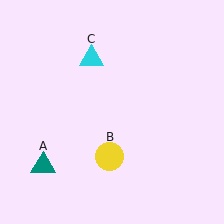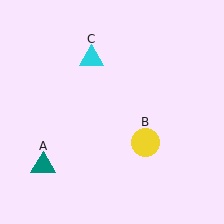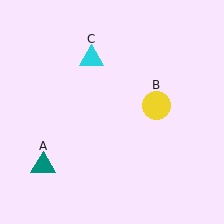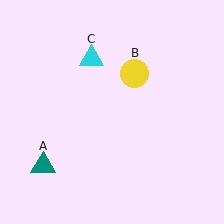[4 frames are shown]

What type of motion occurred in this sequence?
The yellow circle (object B) rotated counterclockwise around the center of the scene.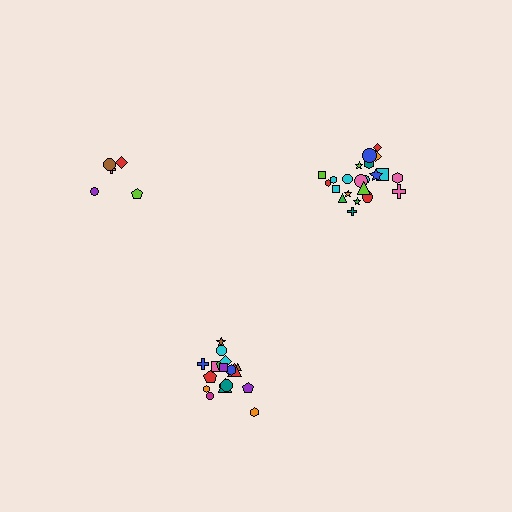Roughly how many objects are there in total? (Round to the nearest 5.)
Roughly 45 objects in total.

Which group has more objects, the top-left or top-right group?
The top-right group.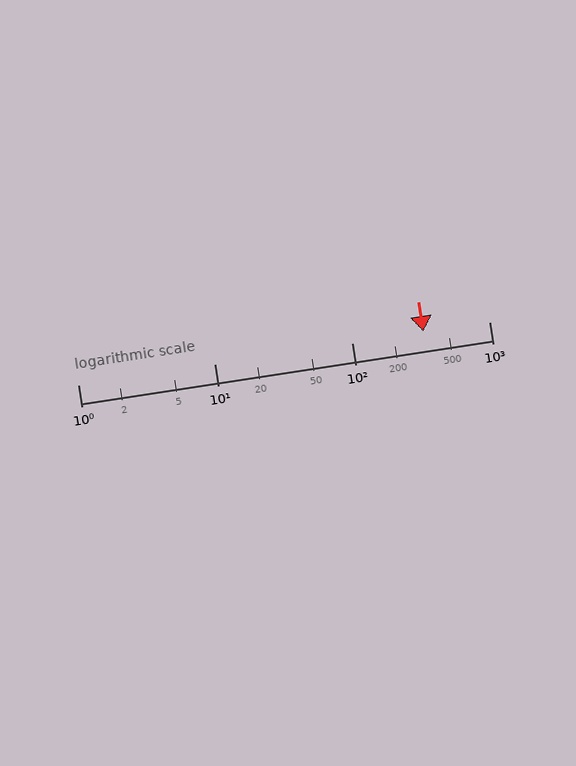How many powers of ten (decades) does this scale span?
The scale spans 3 decades, from 1 to 1000.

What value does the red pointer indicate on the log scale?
The pointer indicates approximately 330.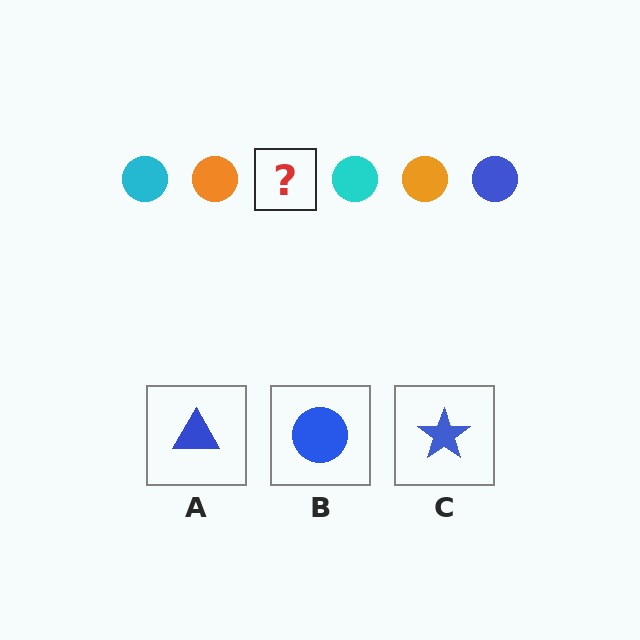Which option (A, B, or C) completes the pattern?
B.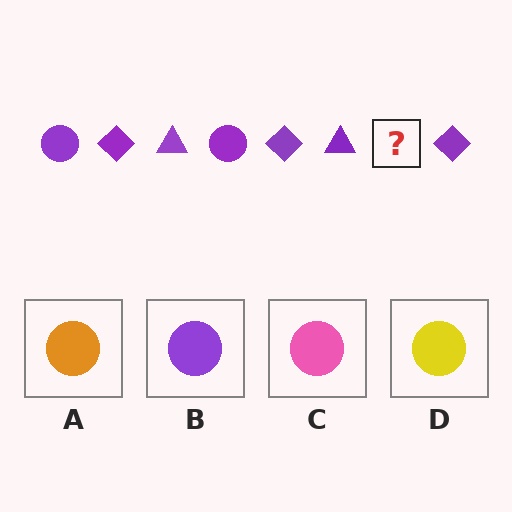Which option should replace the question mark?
Option B.